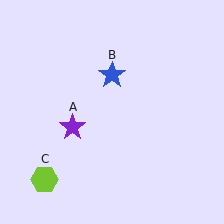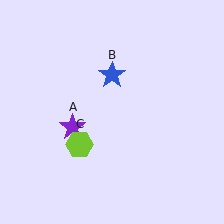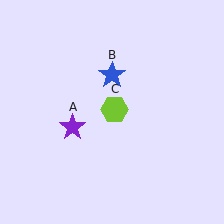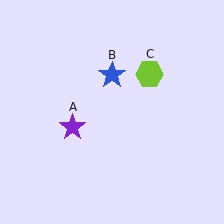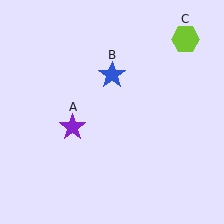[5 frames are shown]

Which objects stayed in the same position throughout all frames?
Purple star (object A) and blue star (object B) remained stationary.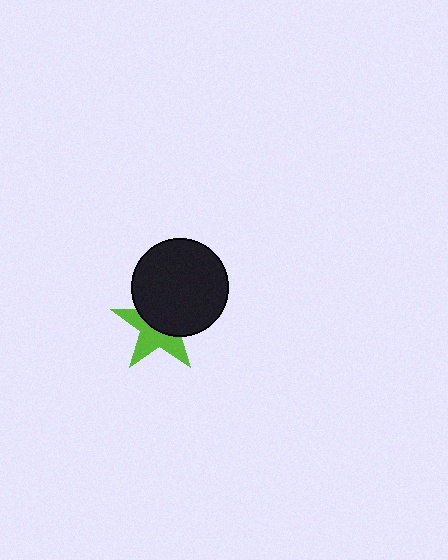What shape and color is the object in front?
The object in front is a black circle.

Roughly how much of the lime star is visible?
About half of it is visible (roughly 48%).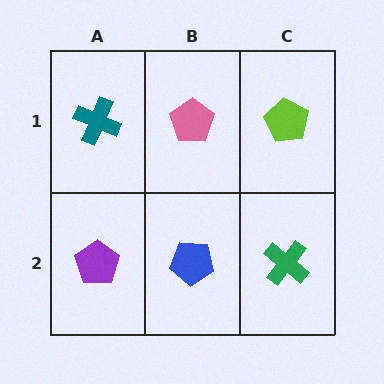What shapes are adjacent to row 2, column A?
A teal cross (row 1, column A), a blue pentagon (row 2, column B).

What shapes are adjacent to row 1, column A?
A purple pentagon (row 2, column A), a pink pentagon (row 1, column B).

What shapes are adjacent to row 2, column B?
A pink pentagon (row 1, column B), a purple pentagon (row 2, column A), a green cross (row 2, column C).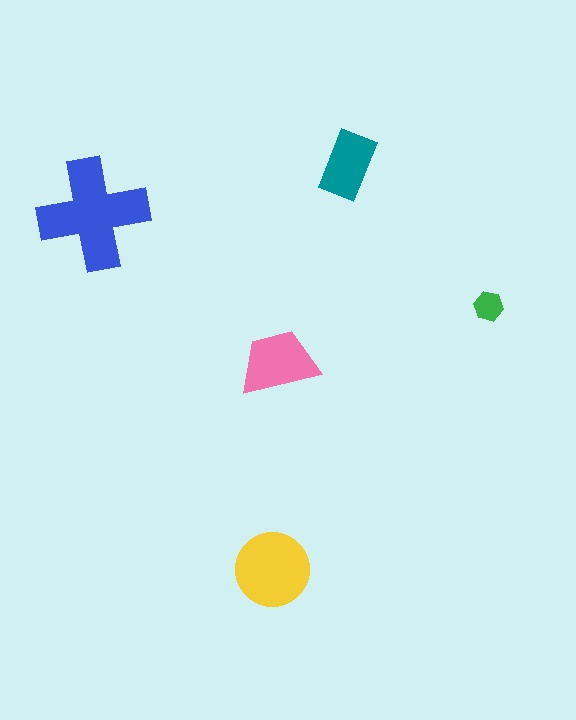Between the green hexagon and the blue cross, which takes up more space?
The blue cross.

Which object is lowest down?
The yellow circle is bottommost.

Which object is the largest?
The blue cross.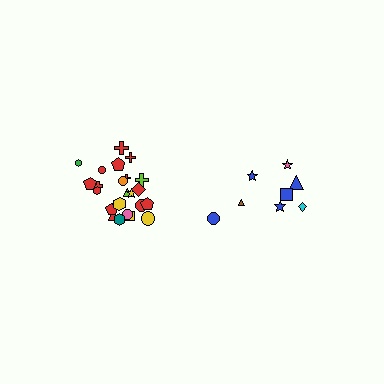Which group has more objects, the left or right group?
The left group.